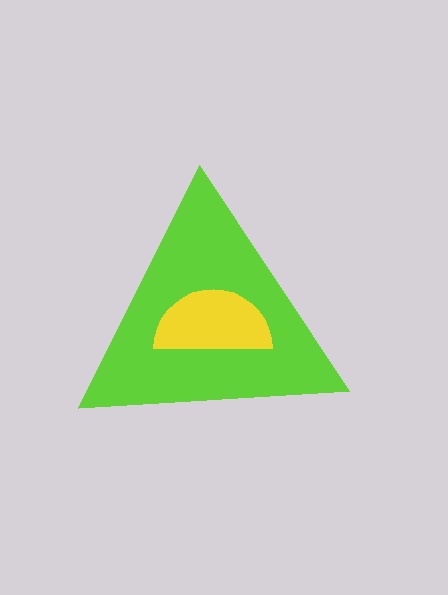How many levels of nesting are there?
2.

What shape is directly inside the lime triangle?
The yellow semicircle.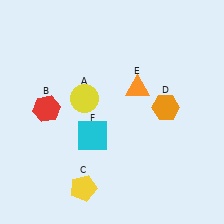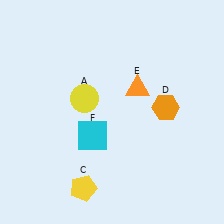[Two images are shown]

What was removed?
The red hexagon (B) was removed in Image 2.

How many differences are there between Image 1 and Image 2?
There is 1 difference between the two images.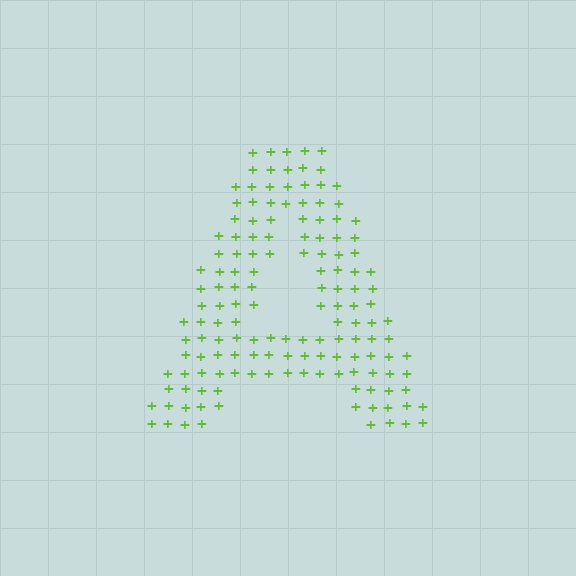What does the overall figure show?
The overall figure shows the letter A.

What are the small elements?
The small elements are plus signs.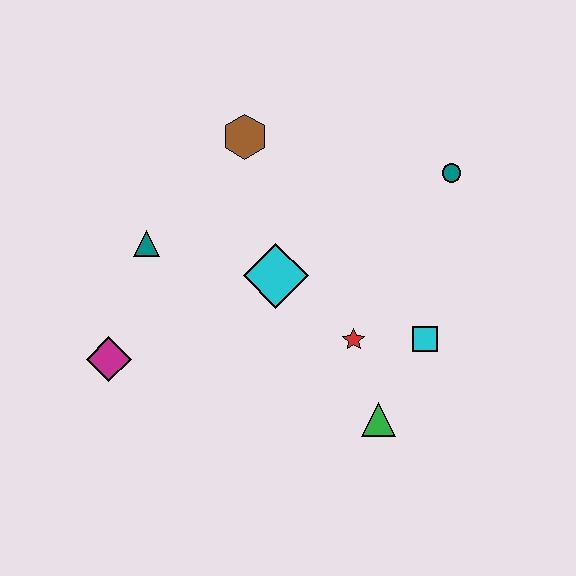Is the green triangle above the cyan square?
No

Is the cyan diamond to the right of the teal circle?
No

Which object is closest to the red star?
The cyan square is closest to the red star.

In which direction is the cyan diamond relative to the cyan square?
The cyan diamond is to the left of the cyan square.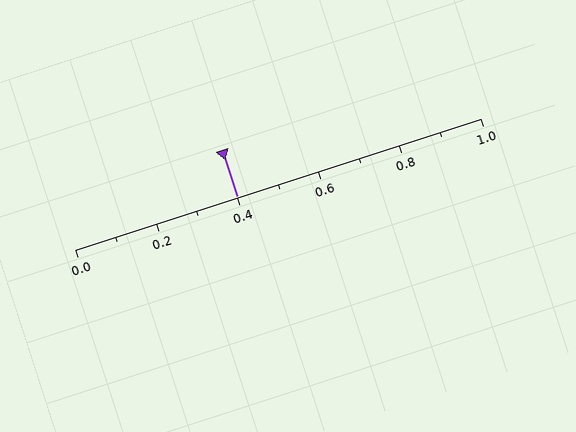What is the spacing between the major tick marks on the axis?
The major ticks are spaced 0.2 apart.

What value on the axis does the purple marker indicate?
The marker indicates approximately 0.4.